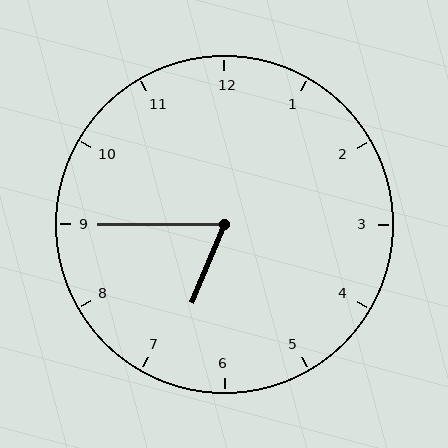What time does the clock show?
6:45.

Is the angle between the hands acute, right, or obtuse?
It is acute.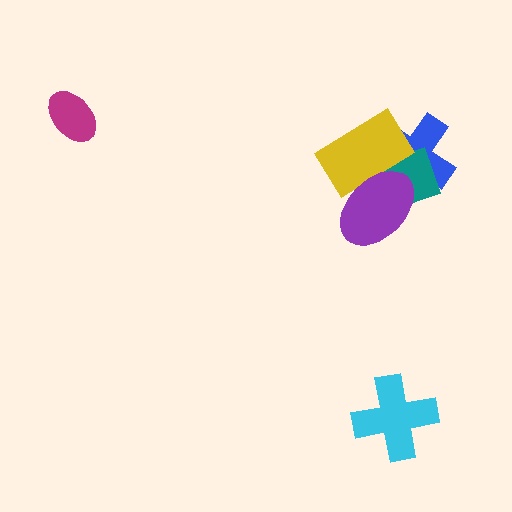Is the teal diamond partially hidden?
Yes, it is partially covered by another shape.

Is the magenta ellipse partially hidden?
No, no other shape covers it.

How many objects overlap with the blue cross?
3 objects overlap with the blue cross.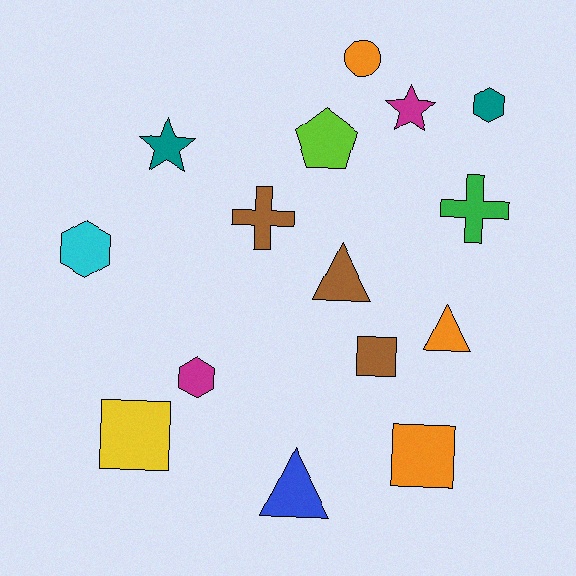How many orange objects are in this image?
There are 3 orange objects.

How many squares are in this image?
There are 3 squares.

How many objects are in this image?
There are 15 objects.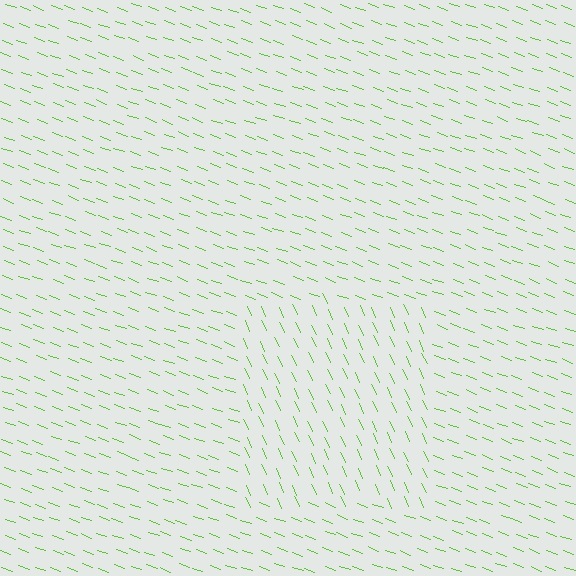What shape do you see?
I see a rectangle.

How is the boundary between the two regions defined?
The boundary is defined purely by a change in line orientation (approximately 45 degrees difference). All lines are the same color and thickness.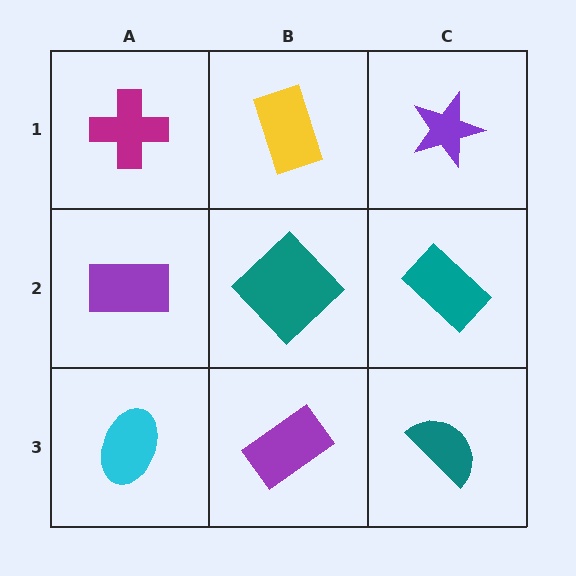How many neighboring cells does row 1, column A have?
2.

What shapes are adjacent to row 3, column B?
A teal diamond (row 2, column B), a cyan ellipse (row 3, column A), a teal semicircle (row 3, column C).